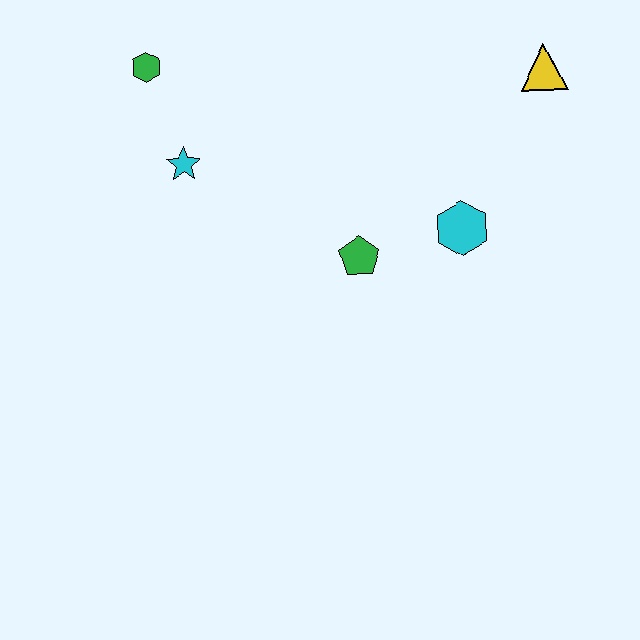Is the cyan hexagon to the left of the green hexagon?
No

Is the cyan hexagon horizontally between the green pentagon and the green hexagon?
No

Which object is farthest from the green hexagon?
The yellow triangle is farthest from the green hexagon.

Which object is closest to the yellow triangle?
The cyan hexagon is closest to the yellow triangle.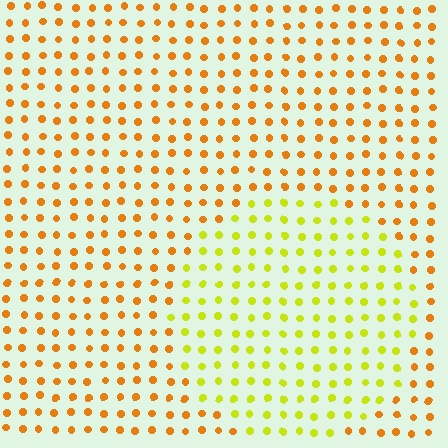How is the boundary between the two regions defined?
The boundary is defined purely by a slight shift in hue (about 38 degrees). Spacing, size, and orientation are identical on both sides.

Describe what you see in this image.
The image is filled with small orange elements in a uniform arrangement. A circle-shaped region is visible where the elements are tinted to a slightly different hue, forming a subtle color boundary.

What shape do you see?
I see a circle.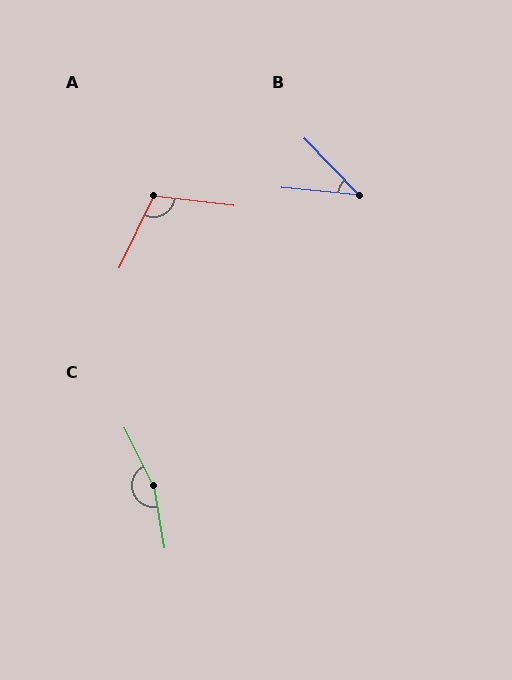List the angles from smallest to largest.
B (41°), A (109°), C (163°).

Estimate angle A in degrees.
Approximately 109 degrees.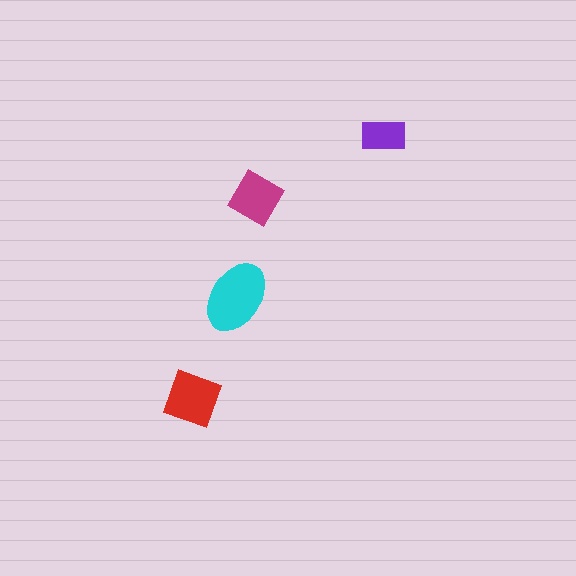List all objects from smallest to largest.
The purple rectangle, the magenta diamond, the red square, the cyan ellipse.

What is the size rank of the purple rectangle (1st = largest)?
4th.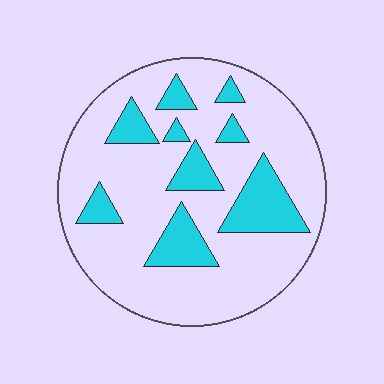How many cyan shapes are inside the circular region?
9.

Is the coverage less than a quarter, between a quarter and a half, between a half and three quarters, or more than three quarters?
Less than a quarter.